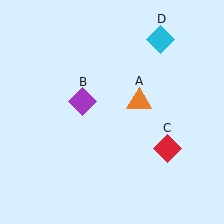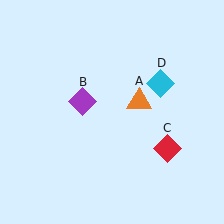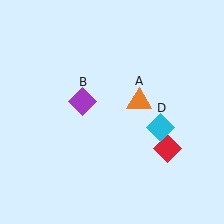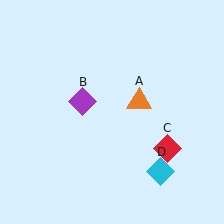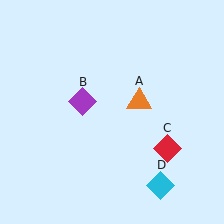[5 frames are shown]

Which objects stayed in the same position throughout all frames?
Orange triangle (object A) and purple diamond (object B) and red diamond (object C) remained stationary.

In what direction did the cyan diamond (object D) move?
The cyan diamond (object D) moved down.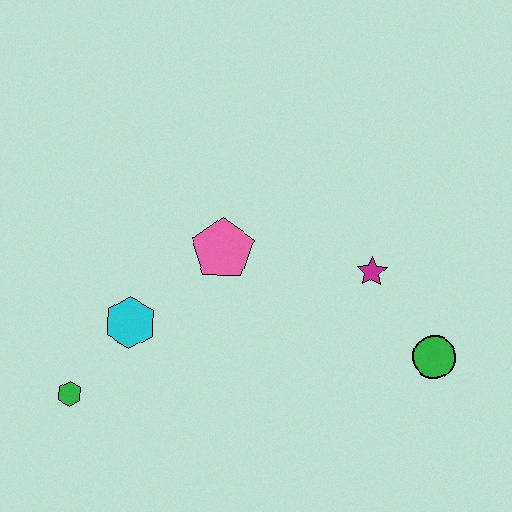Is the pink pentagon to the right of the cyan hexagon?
Yes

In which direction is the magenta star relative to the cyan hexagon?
The magenta star is to the right of the cyan hexagon.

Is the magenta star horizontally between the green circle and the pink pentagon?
Yes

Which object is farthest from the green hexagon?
The green circle is farthest from the green hexagon.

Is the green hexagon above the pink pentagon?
No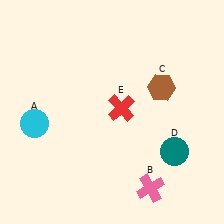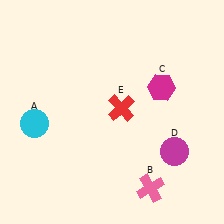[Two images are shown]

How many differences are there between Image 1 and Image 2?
There are 2 differences between the two images.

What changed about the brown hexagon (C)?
In Image 1, C is brown. In Image 2, it changed to magenta.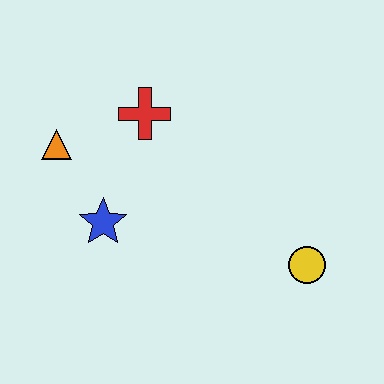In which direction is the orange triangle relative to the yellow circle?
The orange triangle is to the left of the yellow circle.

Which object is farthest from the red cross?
The yellow circle is farthest from the red cross.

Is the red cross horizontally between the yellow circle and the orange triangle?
Yes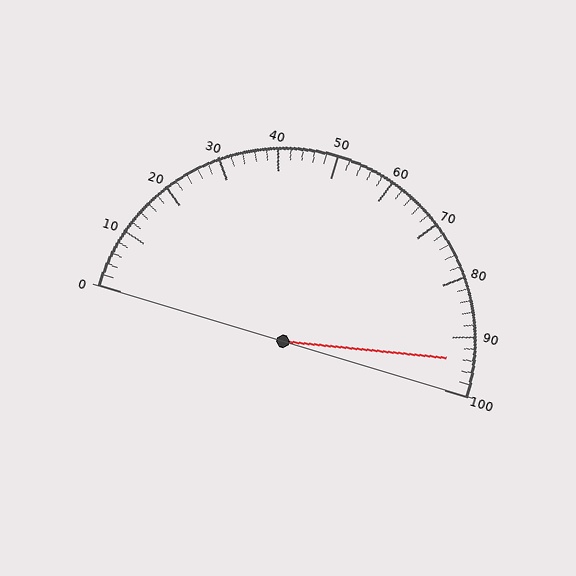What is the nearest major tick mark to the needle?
The nearest major tick mark is 90.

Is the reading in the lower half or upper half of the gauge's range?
The reading is in the upper half of the range (0 to 100).